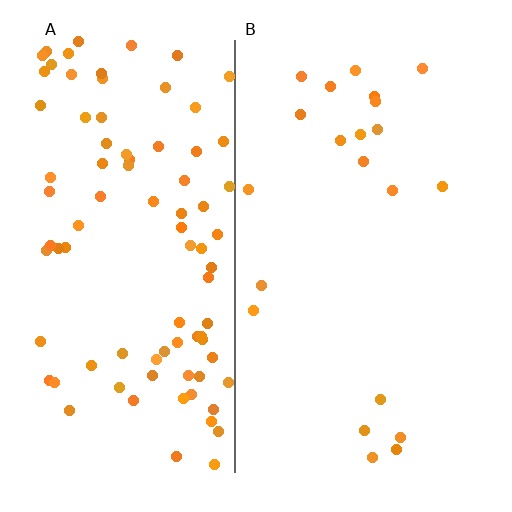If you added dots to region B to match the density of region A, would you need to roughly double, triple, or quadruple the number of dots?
Approximately quadruple.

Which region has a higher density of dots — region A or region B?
A (the left).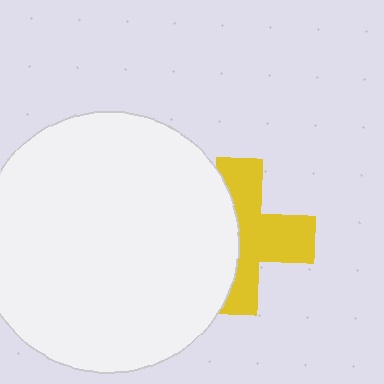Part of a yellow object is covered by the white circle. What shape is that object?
It is a cross.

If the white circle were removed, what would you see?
You would see the complete yellow cross.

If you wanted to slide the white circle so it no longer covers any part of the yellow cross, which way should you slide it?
Slide it left — that is the most direct way to separate the two shapes.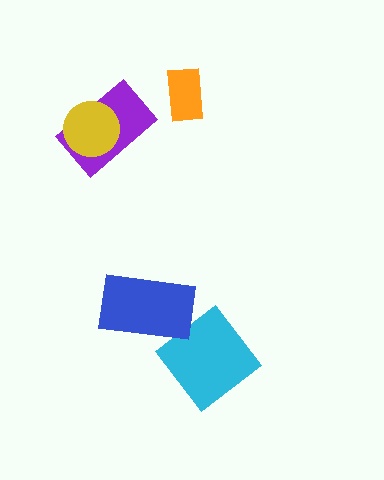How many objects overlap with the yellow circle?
1 object overlaps with the yellow circle.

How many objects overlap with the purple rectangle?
1 object overlaps with the purple rectangle.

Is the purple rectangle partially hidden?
Yes, it is partially covered by another shape.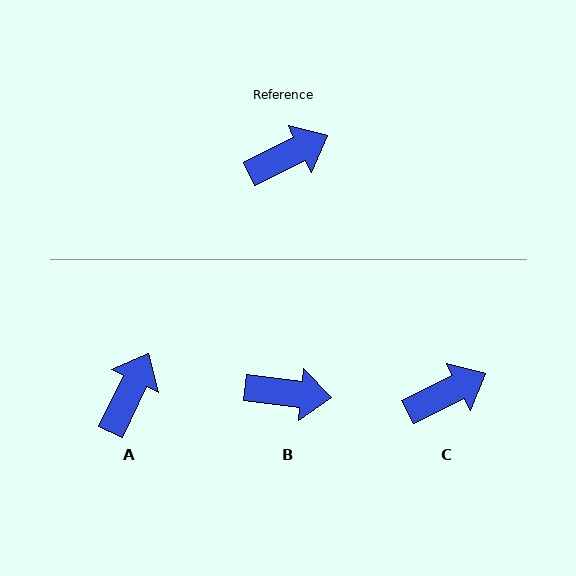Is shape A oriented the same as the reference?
No, it is off by about 38 degrees.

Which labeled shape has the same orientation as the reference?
C.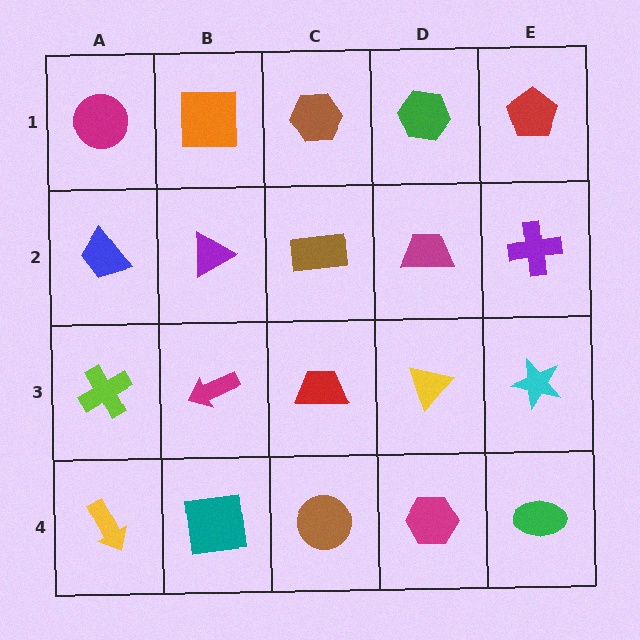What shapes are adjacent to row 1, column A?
A blue trapezoid (row 2, column A), an orange square (row 1, column B).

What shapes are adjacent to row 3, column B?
A purple triangle (row 2, column B), a teal square (row 4, column B), a lime cross (row 3, column A), a red trapezoid (row 3, column C).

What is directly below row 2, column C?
A red trapezoid.